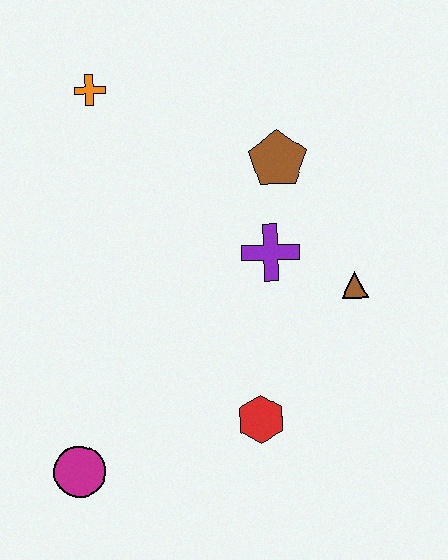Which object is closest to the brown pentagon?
The purple cross is closest to the brown pentagon.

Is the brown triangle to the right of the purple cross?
Yes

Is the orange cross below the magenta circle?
No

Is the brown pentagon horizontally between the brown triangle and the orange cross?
Yes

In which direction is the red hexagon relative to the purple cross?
The red hexagon is below the purple cross.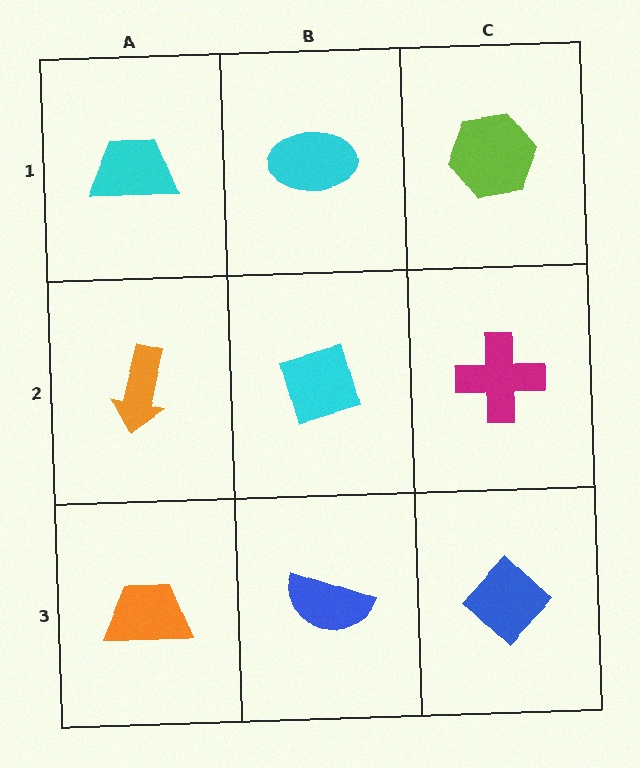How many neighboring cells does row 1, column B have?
3.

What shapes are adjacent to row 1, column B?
A cyan diamond (row 2, column B), a cyan trapezoid (row 1, column A), a lime hexagon (row 1, column C).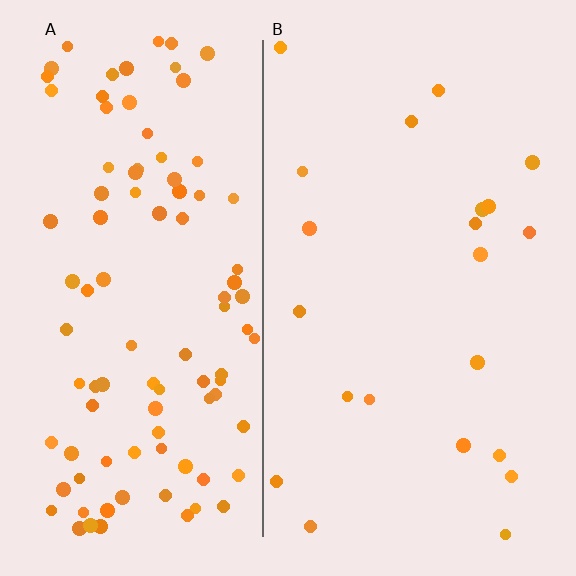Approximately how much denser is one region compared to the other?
Approximately 4.6× — region A over region B.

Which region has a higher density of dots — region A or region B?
A (the left).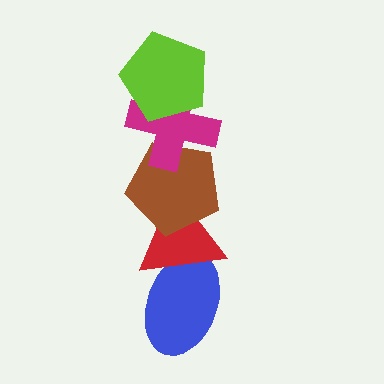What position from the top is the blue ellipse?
The blue ellipse is 5th from the top.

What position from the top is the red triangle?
The red triangle is 4th from the top.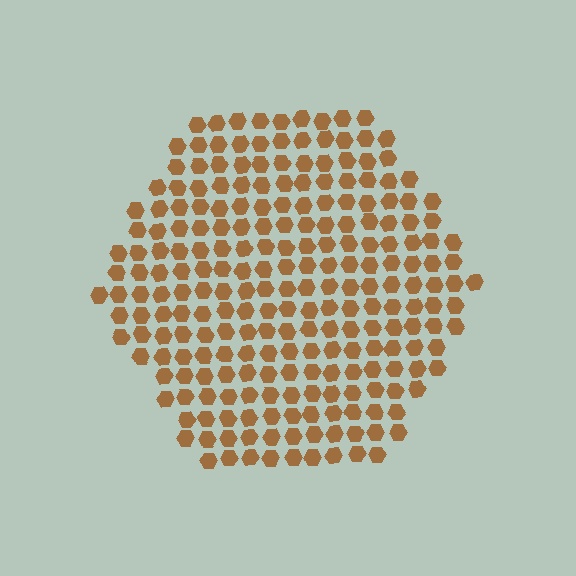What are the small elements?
The small elements are hexagons.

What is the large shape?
The large shape is a hexagon.